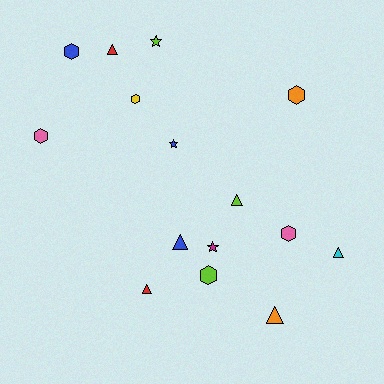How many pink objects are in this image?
There are 2 pink objects.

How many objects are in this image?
There are 15 objects.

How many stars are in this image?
There are 3 stars.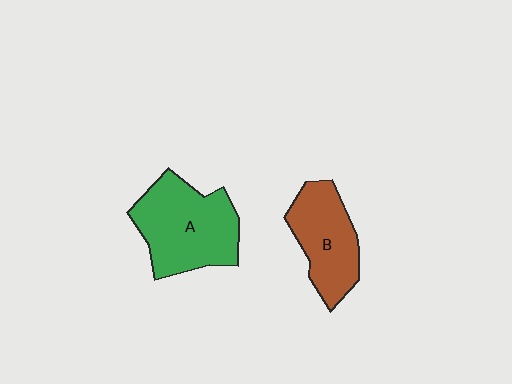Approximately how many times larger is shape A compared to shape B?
Approximately 1.3 times.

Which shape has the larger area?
Shape A (green).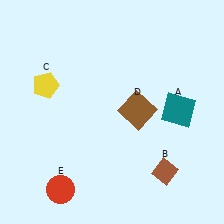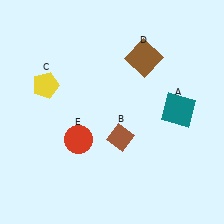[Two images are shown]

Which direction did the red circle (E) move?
The red circle (E) moved up.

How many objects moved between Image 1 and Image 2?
3 objects moved between the two images.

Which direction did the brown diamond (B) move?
The brown diamond (B) moved left.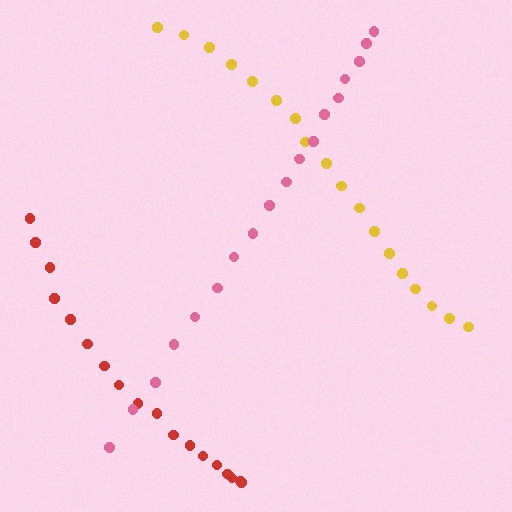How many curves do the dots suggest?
There are 3 distinct paths.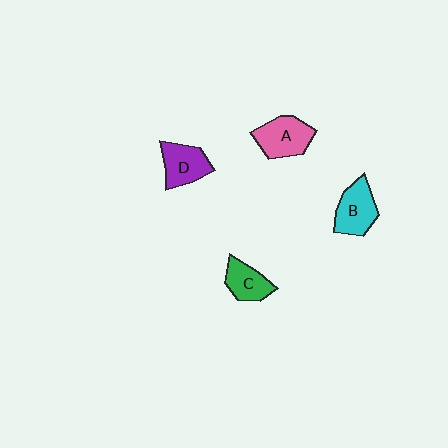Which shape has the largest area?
Shape A (pink).